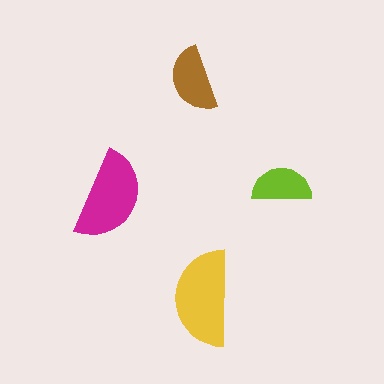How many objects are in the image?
There are 4 objects in the image.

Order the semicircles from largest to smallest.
the yellow one, the magenta one, the brown one, the lime one.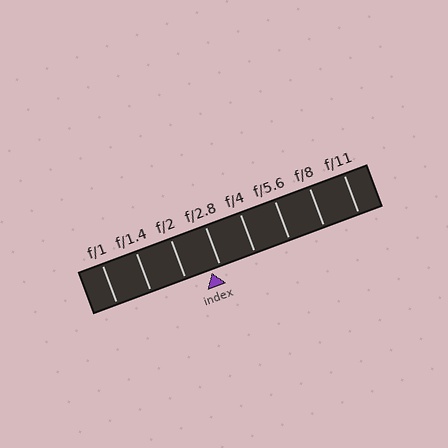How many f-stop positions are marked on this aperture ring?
There are 8 f-stop positions marked.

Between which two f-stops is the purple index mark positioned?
The index mark is between f/2 and f/2.8.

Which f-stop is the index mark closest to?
The index mark is closest to f/2.8.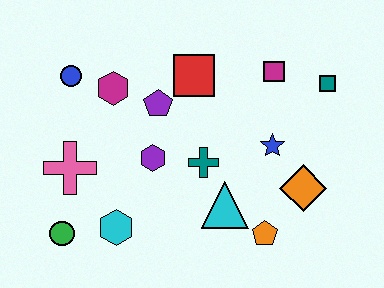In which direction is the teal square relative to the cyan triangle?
The teal square is above the cyan triangle.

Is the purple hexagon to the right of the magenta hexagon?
Yes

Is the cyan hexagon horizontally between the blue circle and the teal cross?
Yes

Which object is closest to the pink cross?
The green circle is closest to the pink cross.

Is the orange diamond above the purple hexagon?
No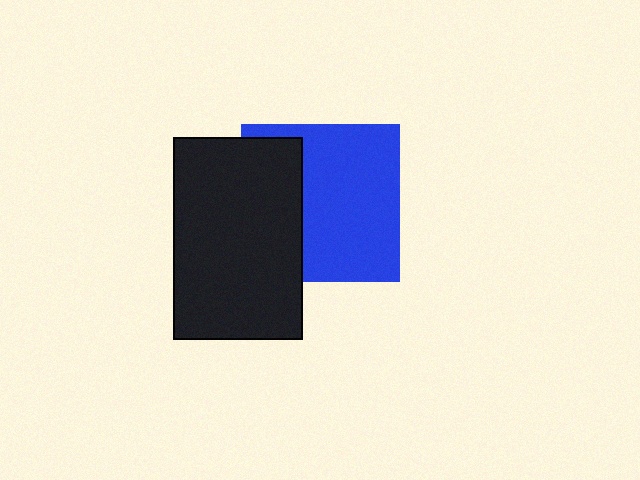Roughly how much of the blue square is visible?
About half of it is visible (roughly 64%).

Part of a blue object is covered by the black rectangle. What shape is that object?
It is a square.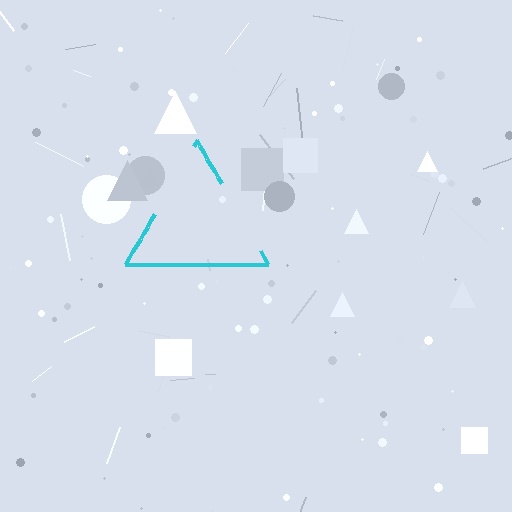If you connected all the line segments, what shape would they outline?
They would outline a triangle.